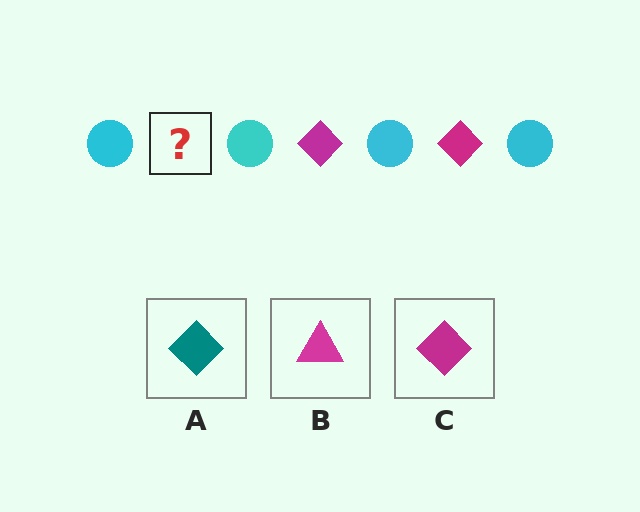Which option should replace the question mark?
Option C.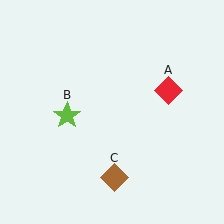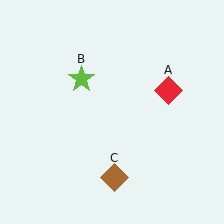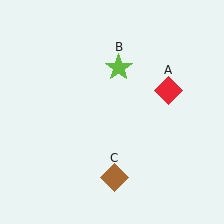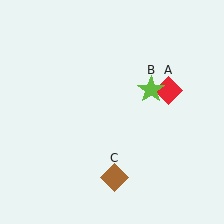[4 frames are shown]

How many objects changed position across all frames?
1 object changed position: lime star (object B).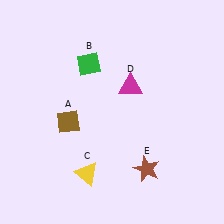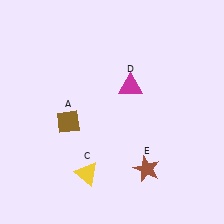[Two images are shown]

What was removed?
The green diamond (B) was removed in Image 2.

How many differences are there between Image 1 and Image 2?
There is 1 difference between the two images.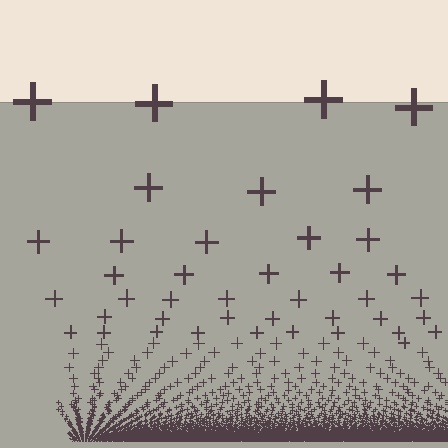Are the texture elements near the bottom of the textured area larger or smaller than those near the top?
Smaller. The gradient is inverted — elements near the bottom are smaller and denser.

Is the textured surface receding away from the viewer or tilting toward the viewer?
The surface appears to tilt toward the viewer. Texture elements get larger and sparser toward the top.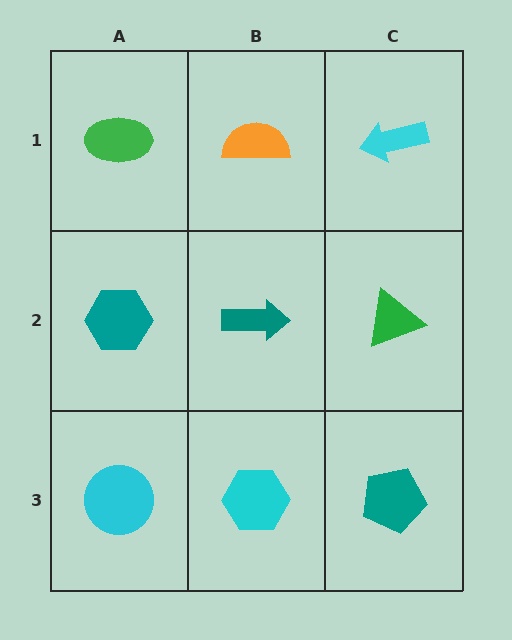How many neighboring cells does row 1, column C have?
2.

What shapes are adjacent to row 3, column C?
A green triangle (row 2, column C), a cyan hexagon (row 3, column B).